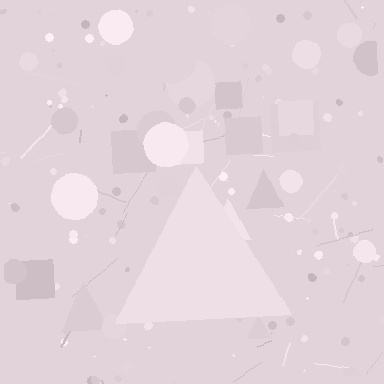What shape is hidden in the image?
A triangle is hidden in the image.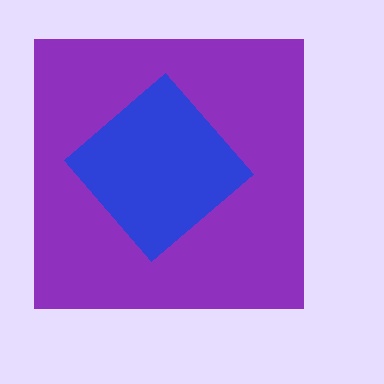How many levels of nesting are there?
2.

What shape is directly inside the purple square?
The blue diamond.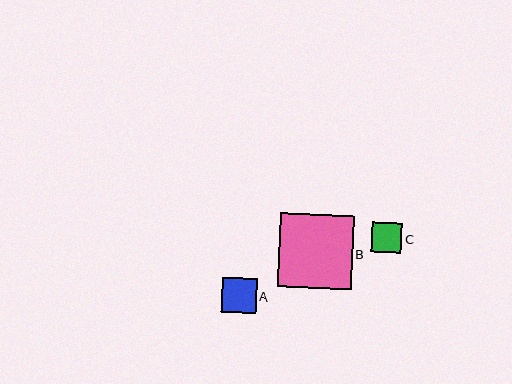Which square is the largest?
Square B is the largest with a size of approximately 74 pixels.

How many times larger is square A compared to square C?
Square A is approximately 1.2 times the size of square C.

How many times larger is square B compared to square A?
Square B is approximately 2.1 times the size of square A.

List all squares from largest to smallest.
From largest to smallest: B, A, C.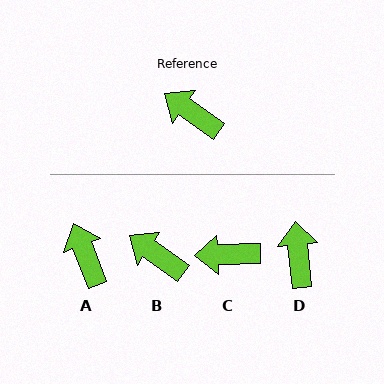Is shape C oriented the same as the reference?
No, it is off by about 37 degrees.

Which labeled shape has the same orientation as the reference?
B.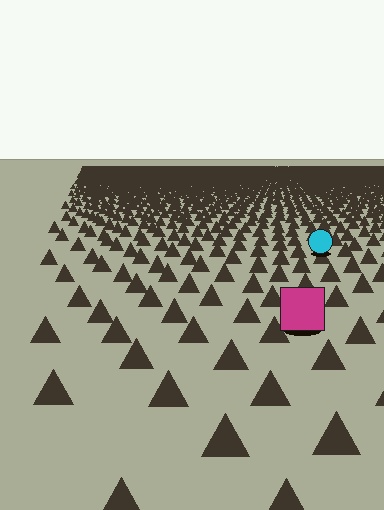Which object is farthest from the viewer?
The cyan circle is farthest from the viewer. It appears smaller and the ground texture around it is denser.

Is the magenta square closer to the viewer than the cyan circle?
Yes. The magenta square is closer — you can tell from the texture gradient: the ground texture is coarser near it.